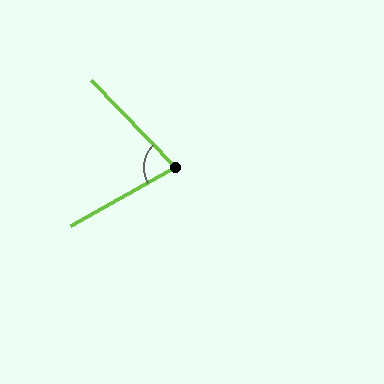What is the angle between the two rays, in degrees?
Approximately 75 degrees.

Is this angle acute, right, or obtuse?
It is acute.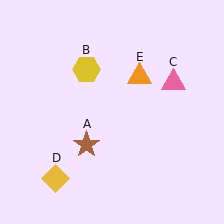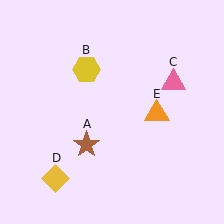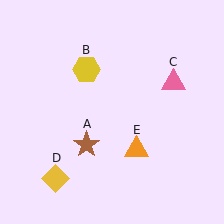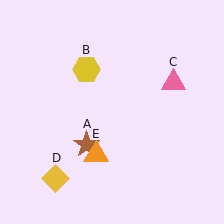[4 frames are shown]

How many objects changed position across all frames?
1 object changed position: orange triangle (object E).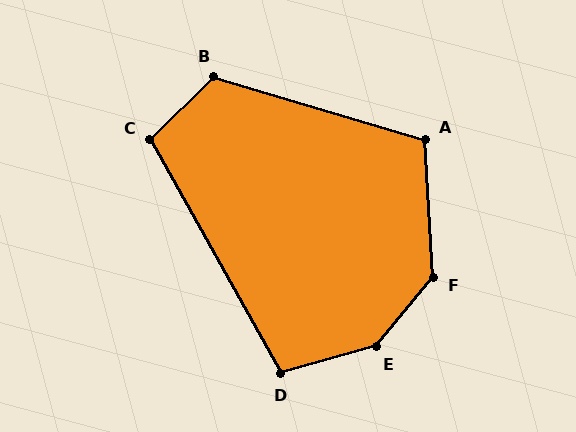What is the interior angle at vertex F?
Approximately 138 degrees (obtuse).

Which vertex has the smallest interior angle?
D, at approximately 103 degrees.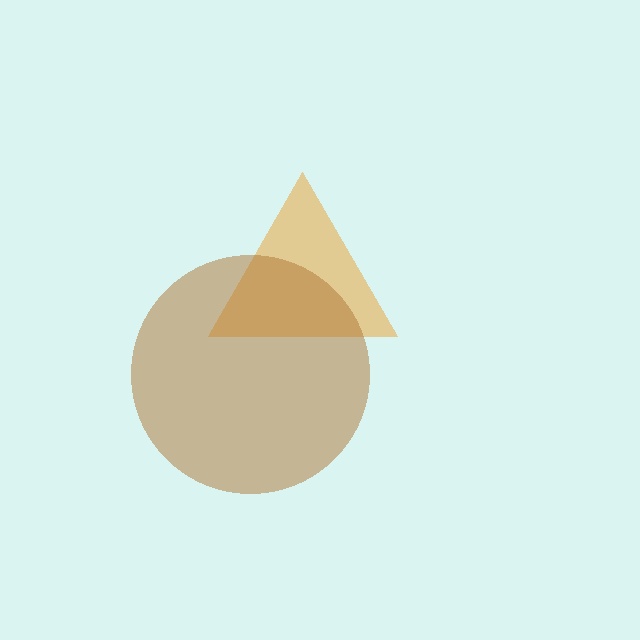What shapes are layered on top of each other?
The layered shapes are: an orange triangle, a brown circle.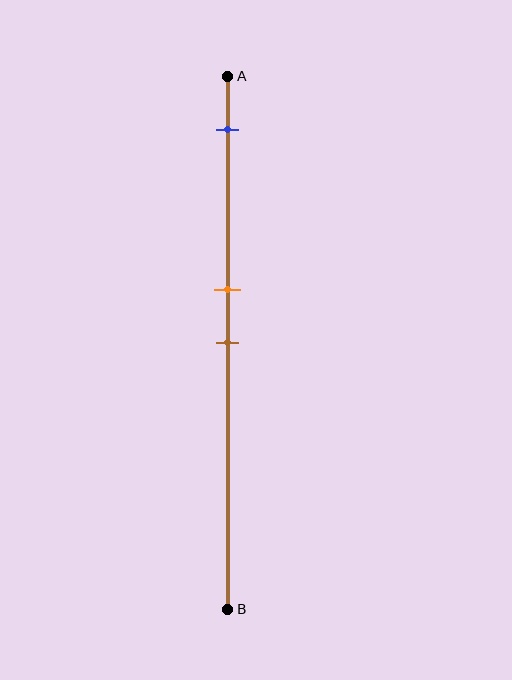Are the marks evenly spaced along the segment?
No, the marks are not evenly spaced.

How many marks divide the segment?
There are 3 marks dividing the segment.